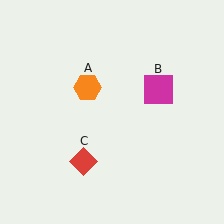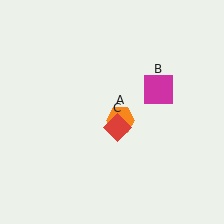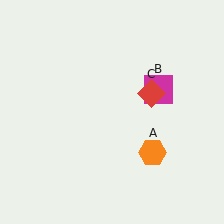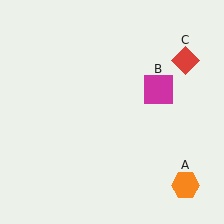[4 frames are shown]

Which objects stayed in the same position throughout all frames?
Magenta square (object B) remained stationary.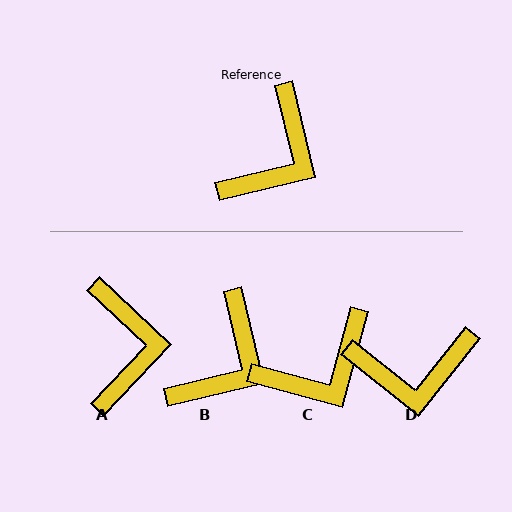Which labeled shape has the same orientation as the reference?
B.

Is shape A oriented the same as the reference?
No, it is off by about 34 degrees.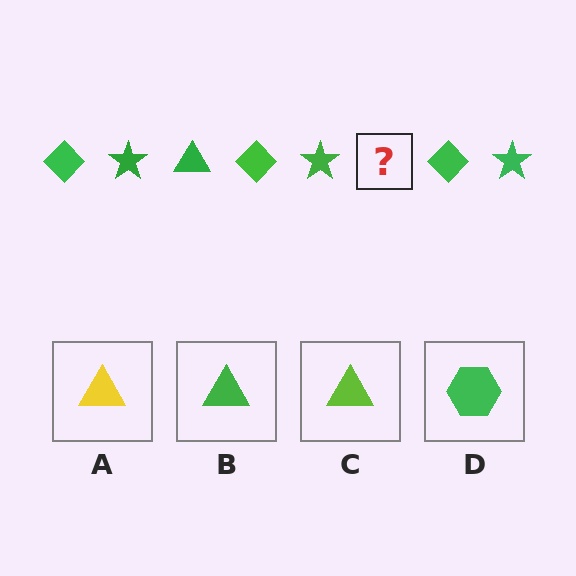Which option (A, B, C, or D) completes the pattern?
B.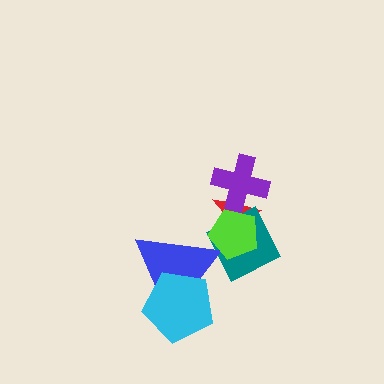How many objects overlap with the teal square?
2 objects overlap with the teal square.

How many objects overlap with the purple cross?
1 object overlaps with the purple cross.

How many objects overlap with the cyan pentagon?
1 object overlaps with the cyan pentagon.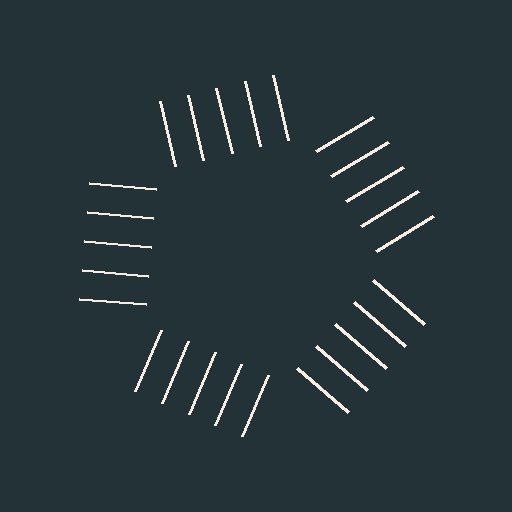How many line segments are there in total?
25 — 5 along each of the 5 edges.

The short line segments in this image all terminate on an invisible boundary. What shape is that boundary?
An illusory pentagon — the line segments terminate on its edges but no continuous stroke is drawn.